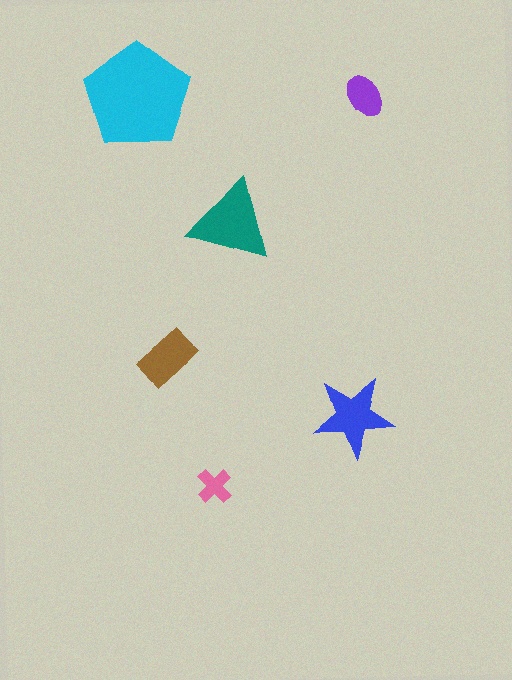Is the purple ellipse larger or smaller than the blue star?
Smaller.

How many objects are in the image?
There are 6 objects in the image.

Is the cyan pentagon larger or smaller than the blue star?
Larger.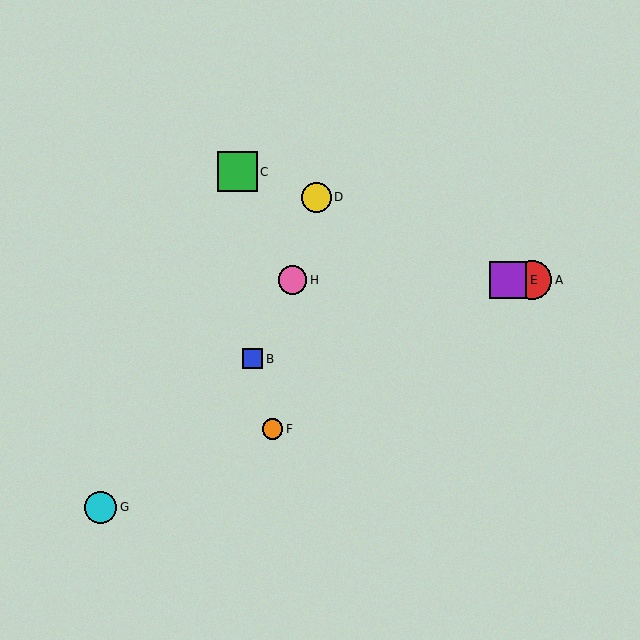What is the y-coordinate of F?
Object F is at y≈429.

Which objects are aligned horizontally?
Objects A, E, H are aligned horizontally.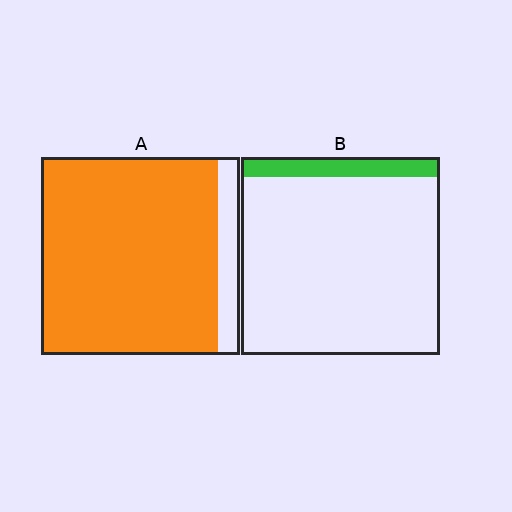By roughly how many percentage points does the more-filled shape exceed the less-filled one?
By roughly 80 percentage points (A over B).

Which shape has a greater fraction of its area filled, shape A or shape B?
Shape A.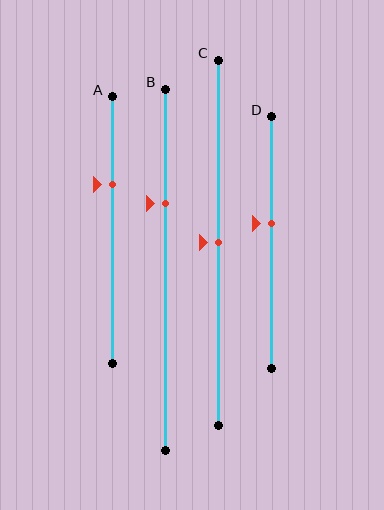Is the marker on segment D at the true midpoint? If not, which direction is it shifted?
No, the marker on segment D is shifted upward by about 7% of the segment length.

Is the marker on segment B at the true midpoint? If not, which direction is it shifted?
No, the marker on segment B is shifted upward by about 18% of the segment length.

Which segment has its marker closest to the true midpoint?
Segment C has its marker closest to the true midpoint.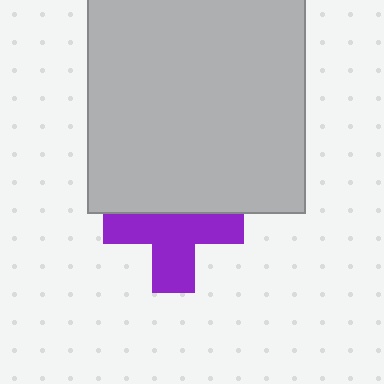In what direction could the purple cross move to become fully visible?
The purple cross could move down. That would shift it out from behind the light gray square entirely.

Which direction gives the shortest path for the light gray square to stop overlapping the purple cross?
Moving up gives the shortest separation.